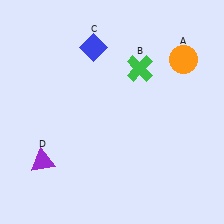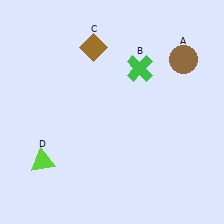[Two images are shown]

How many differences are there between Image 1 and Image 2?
There are 3 differences between the two images.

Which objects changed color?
A changed from orange to brown. C changed from blue to brown. D changed from purple to lime.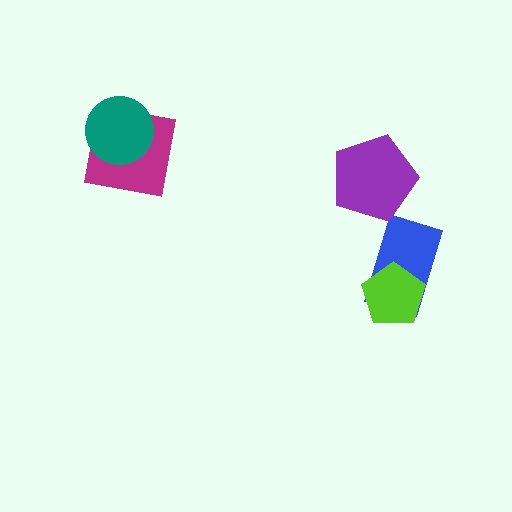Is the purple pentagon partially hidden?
No, no other shape covers it.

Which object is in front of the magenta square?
The teal circle is in front of the magenta square.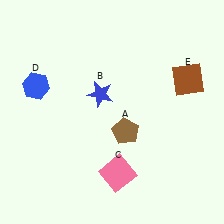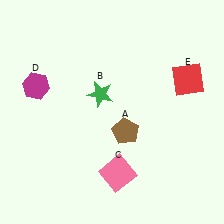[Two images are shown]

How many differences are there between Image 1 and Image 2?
There are 3 differences between the two images.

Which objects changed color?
B changed from blue to green. D changed from blue to magenta. E changed from brown to red.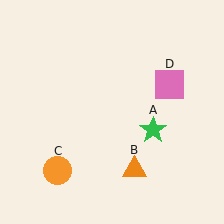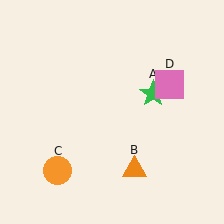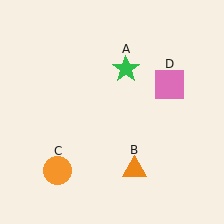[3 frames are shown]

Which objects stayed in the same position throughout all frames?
Orange triangle (object B) and orange circle (object C) and pink square (object D) remained stationary.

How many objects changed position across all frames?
1 object changed position: green star (object A).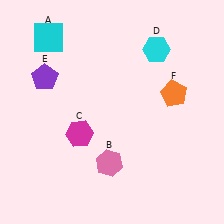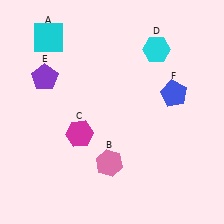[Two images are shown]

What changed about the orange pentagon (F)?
In Image 1, F is orange. In Image 2, it changed to blue.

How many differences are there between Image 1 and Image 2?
There is 1 difference between the two images.